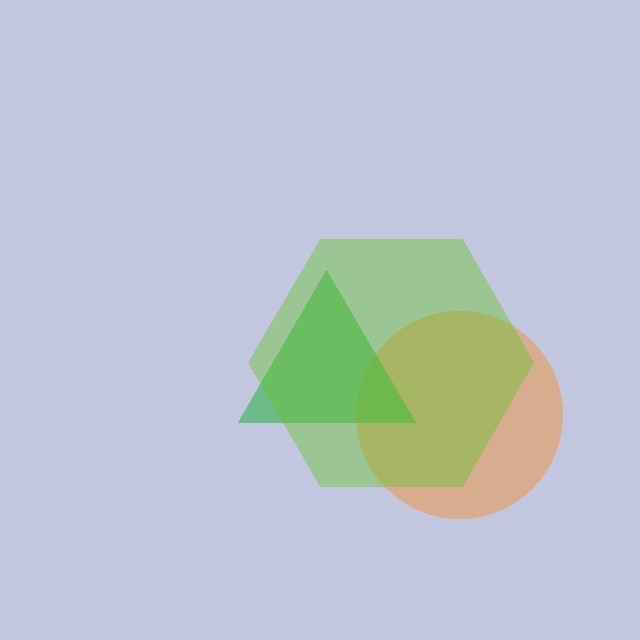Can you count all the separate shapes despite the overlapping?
Yes, there are 3 separate shapes.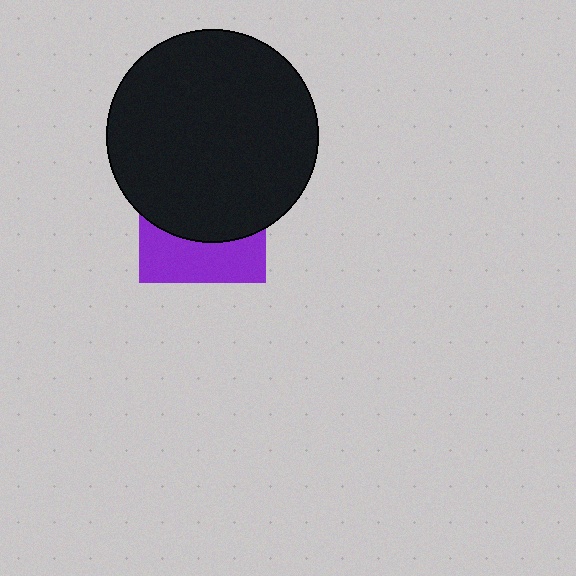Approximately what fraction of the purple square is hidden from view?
Roughly 63% of the purple square is hidden behind the black circle.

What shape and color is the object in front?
The object in front is a black circle.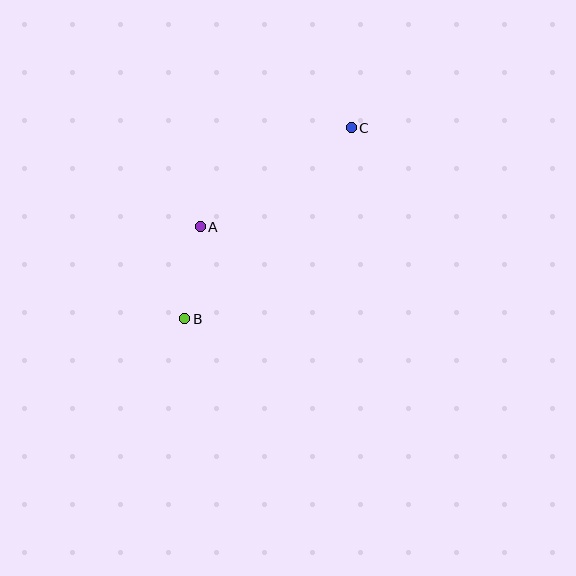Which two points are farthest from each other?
Points B and C are farthest from each other.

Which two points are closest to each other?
Points A and B are closest to each other.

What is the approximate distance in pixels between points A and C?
The distance between A and C is approximately 181 pixels.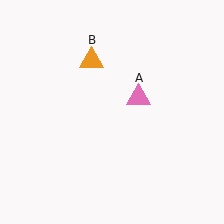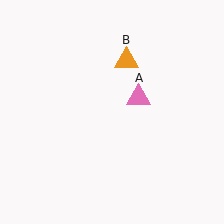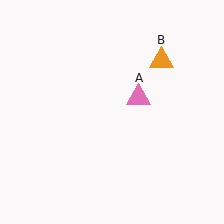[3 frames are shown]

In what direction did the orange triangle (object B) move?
The orange triangle (object B) moved right.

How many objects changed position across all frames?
1 object changed position: orange triangle (object B).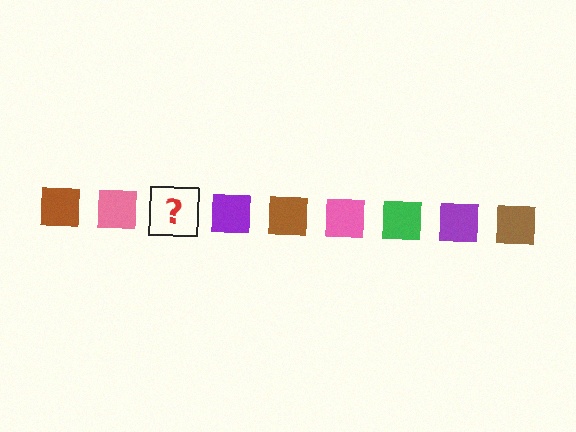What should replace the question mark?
The question mark should be replaced with a green square.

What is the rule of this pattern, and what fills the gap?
The rule is that the pattern cycles through brown, pink, green, purple squares. The gap should be filled with a green square.